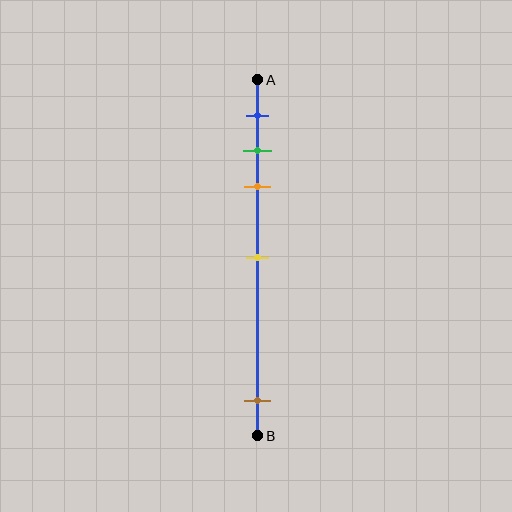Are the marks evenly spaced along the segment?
No, the marks are not evenly spaced.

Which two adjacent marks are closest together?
The green and orange marks are the closest adjacent pair.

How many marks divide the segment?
There are 5 marks dividing the segment.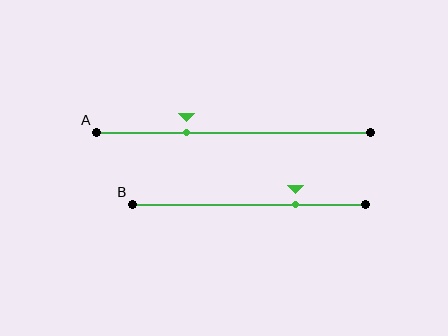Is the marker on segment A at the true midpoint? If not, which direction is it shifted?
No, the marker on segment A is shifted to the left by about 17% of the segment length.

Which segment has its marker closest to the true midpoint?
Segment A has its marker closest to the true midpoint.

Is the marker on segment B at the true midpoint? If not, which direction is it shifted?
No, the marker on segment B is shifted to the right by about 20% of the segment length.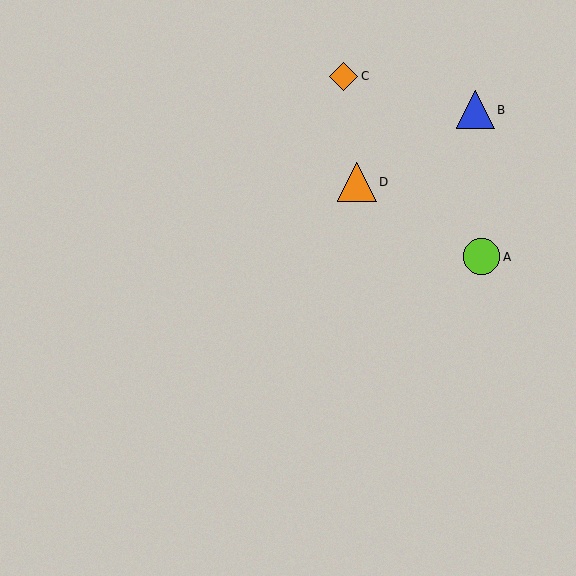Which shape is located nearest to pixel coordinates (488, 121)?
The blue triangle (labeled B) at (476, 110) is nearest to that location.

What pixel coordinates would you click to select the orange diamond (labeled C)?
Click at (344, 76) to select the orange diamond C.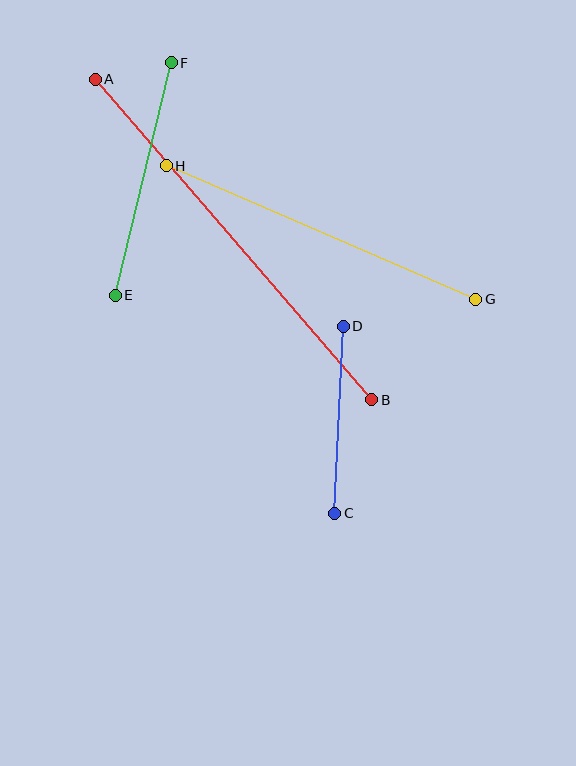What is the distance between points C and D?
The distance is approximately 187 pixels.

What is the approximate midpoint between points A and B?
The midpoint is at approximately (234, 240) pixels.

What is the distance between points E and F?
The distance is approximately 239 pixels.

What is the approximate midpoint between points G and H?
The midpoint is at approximately (321, 232) pixels.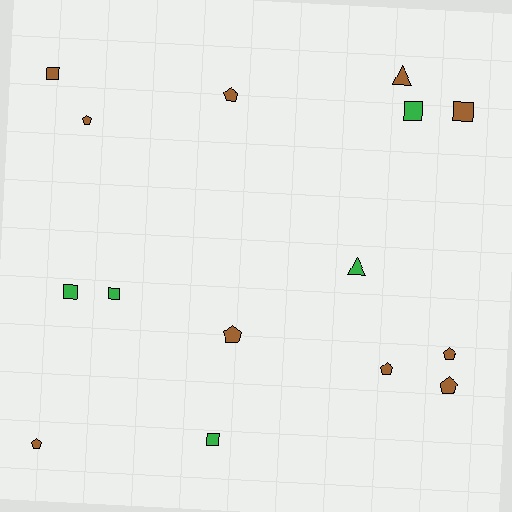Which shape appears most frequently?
Pentagon, with 7 objects.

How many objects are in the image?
There are 15 objects.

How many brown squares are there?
There are 2 brown squares.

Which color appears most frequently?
Brown, with 10 objects.